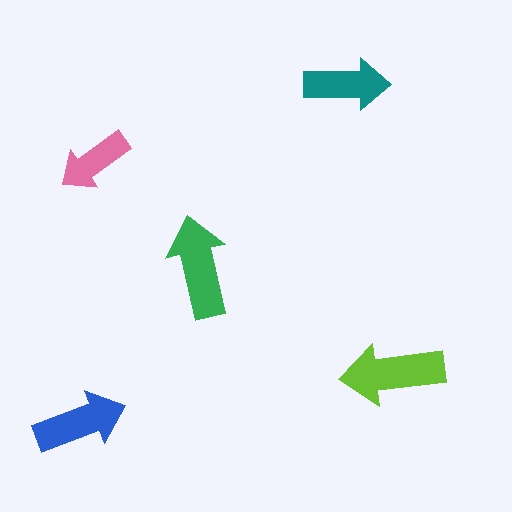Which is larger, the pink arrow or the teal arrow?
The teal one.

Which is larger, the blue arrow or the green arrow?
The green one.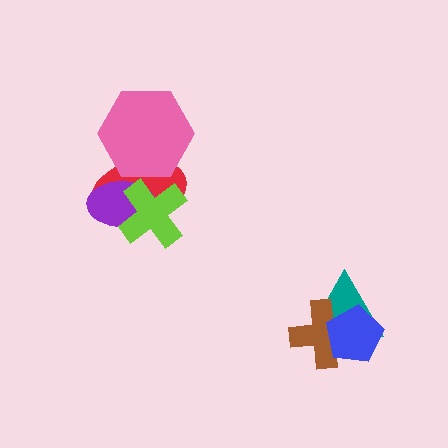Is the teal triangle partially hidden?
Yes, it is partially covered by another shape.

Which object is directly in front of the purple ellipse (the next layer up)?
The pink hexagon is directly in front of the purple ellipse.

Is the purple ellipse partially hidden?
Yes, it is partially covered by another shape.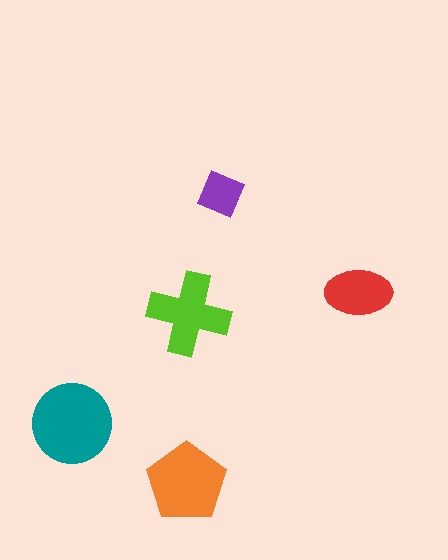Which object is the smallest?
The purple diamond.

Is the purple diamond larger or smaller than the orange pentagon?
Smaller.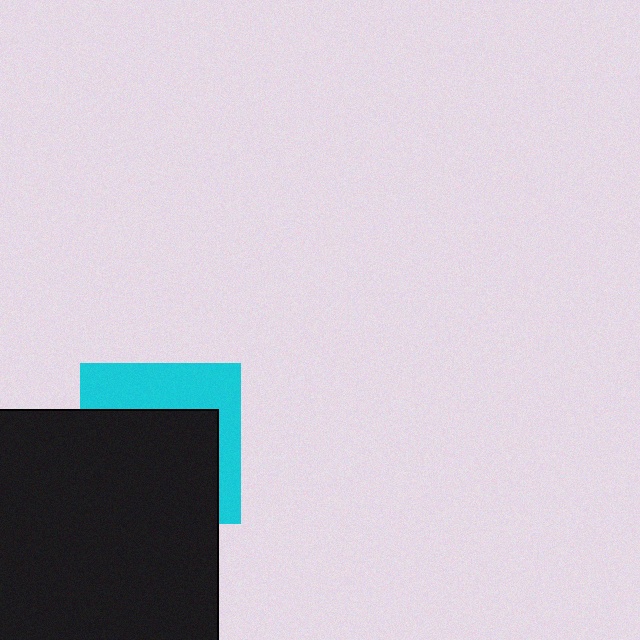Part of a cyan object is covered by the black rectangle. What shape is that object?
It is a square.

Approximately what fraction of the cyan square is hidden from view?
Roughly 62% of the cyan square is hidden behind the black rectangle.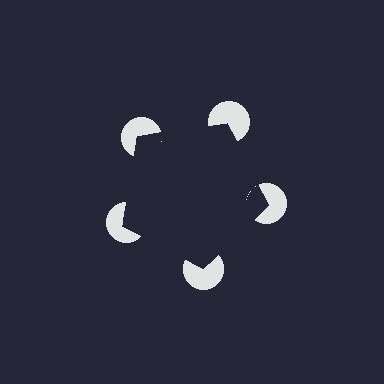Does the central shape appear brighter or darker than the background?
It typically appears slightly darker than the background, even though no actual brightness change is drawn.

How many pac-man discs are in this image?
There are 5 — one at each vertex of the illusory pentagon.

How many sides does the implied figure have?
5 sides.